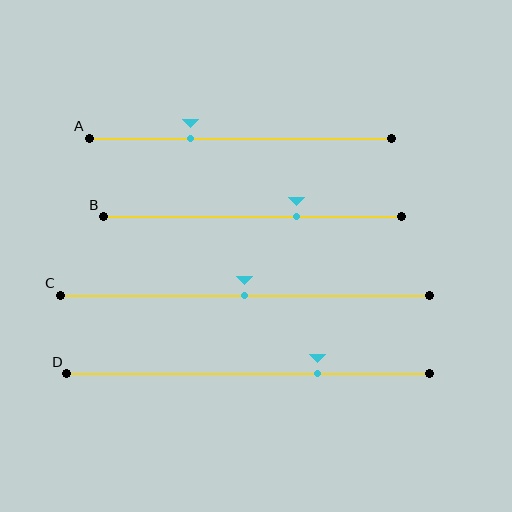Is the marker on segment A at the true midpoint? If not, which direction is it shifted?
No, the marker on segment A is shifted to the left by about 17% of the segment length.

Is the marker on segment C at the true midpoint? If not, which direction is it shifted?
Yes, the marker on segment C is at the true midpoint.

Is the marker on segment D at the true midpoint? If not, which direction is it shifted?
No, the marker on segment D is shifted to the right by about 19% of the segment length.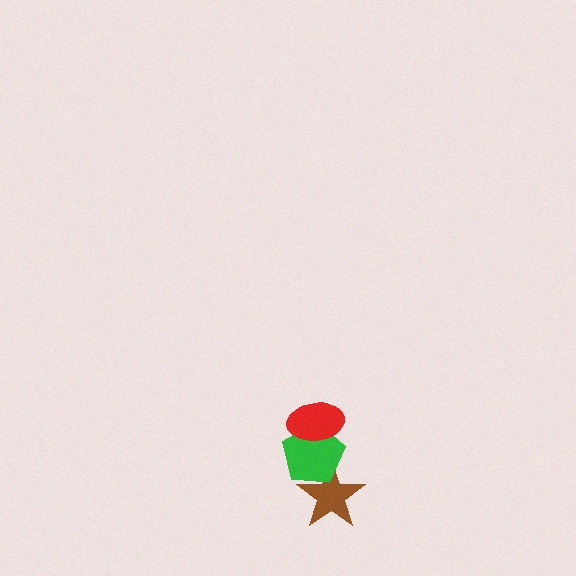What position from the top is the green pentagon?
The green pentagon is 2nd from the top.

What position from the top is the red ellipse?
The red ellipse is 1st from the top.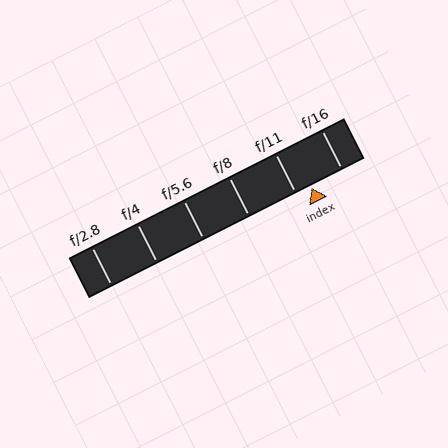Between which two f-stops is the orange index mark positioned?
The index mark is between f/11 and f/16.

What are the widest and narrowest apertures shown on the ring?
The widest aperture shown is f/2.8 and the narrowest is f/16.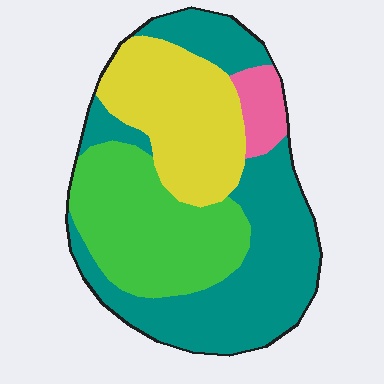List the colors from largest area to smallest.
From largest to smallest: teal, green, yellow, pink.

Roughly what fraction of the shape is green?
Green takes up about one quarter (1/4) of the shape.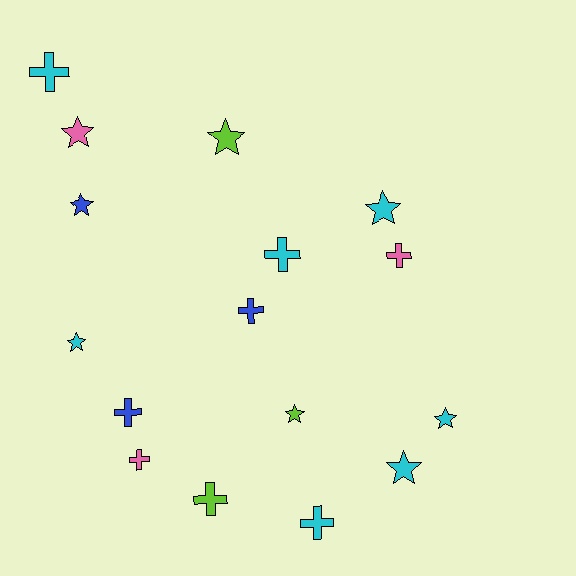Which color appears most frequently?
Cyan, with 7 objects.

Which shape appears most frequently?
Cross, with 8 objects.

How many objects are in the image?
There are 16 objects.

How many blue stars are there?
There is 1 blue star.